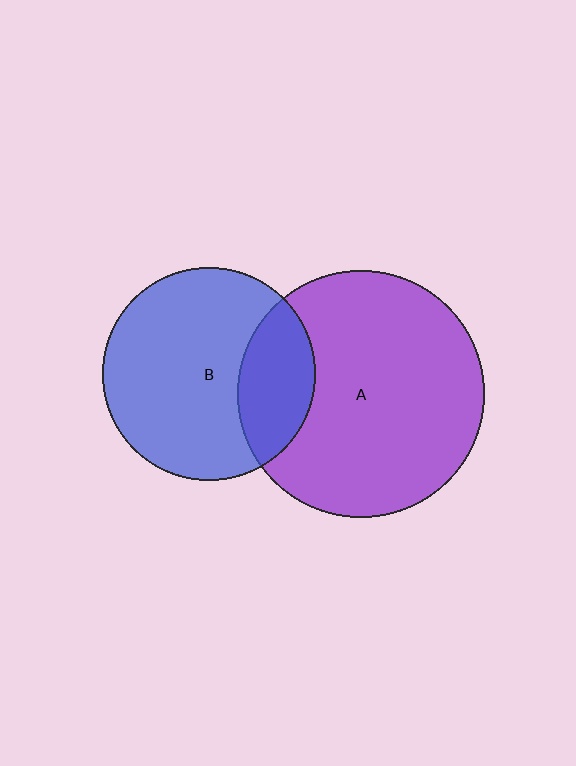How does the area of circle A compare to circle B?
Approximately 1.3 times.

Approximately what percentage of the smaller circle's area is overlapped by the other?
Approximately 25%.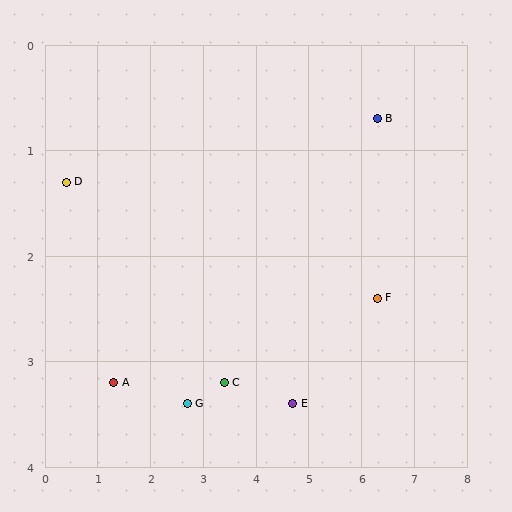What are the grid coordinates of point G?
Point G is at approximately (2.7, 3.4).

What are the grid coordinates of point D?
Point D is at approximately (0.4, 1.3).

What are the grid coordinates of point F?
Point F is at approximately (6.3, 2.4).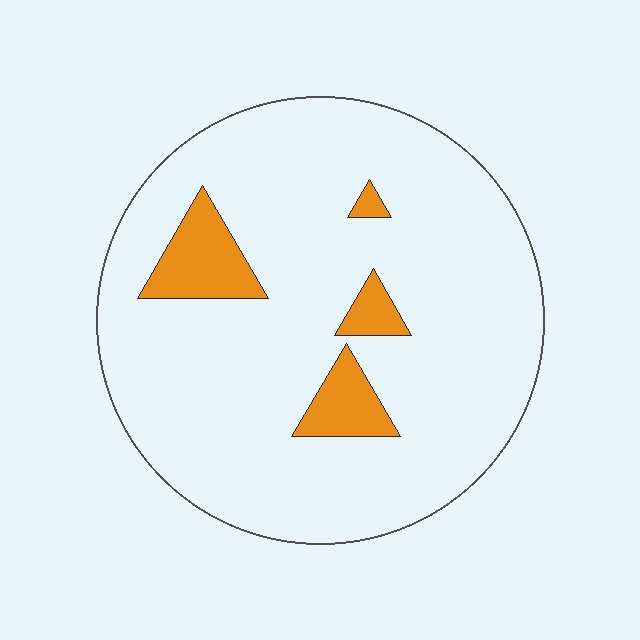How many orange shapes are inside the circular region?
4.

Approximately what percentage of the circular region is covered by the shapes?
Approximately 10%.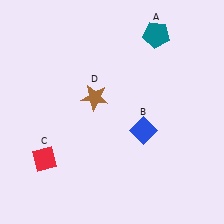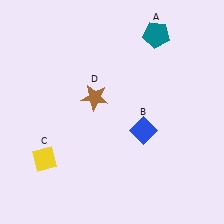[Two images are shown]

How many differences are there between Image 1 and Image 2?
There is 1 difference between the two images.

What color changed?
The diamond (C) changed from red in Image 1 to yellow in Image 2.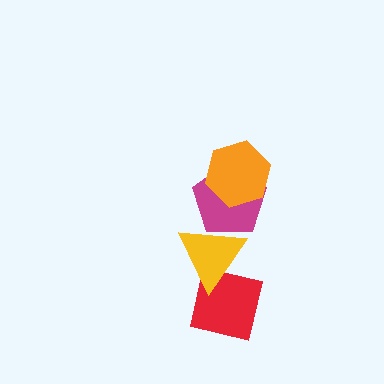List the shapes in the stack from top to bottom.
From top to bottom: the orange hexagon, the magenta pentagon, the yellow triangle, the red square.